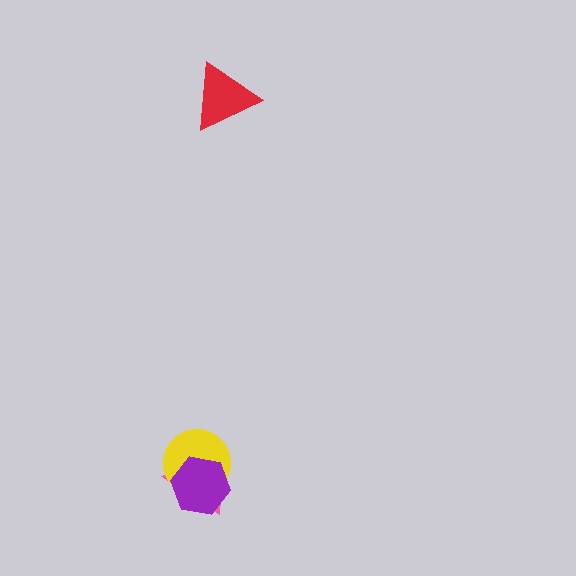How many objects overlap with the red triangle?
0 objects overlap with the red triangle.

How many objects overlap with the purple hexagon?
2 objects overlap with the purple hexagon.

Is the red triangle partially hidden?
No, no other shape covers it.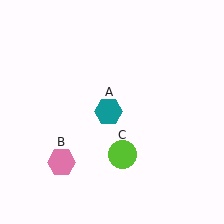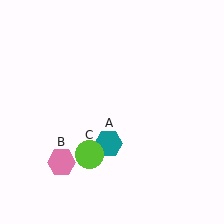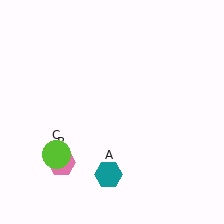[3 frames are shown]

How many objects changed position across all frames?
2 objects changed position: teal hexagon (object A), lime circle (object C).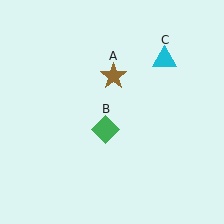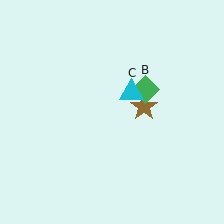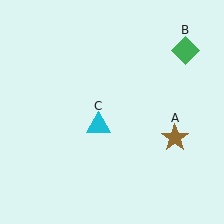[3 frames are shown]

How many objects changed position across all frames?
3 objects changed position: brown star (object A), green diamond (object B), cyan triangle (object C).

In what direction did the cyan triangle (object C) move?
The cyan triangle (object C) moved down and to the left.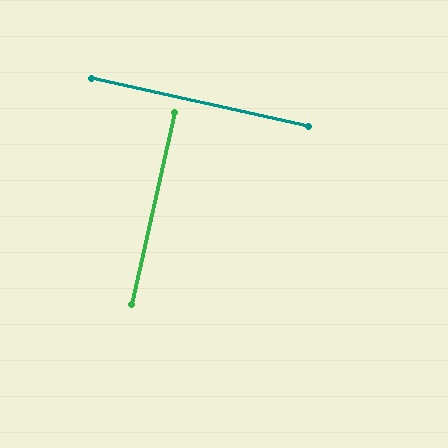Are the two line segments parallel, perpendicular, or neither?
Perpendicular — they meet at approximately 90°.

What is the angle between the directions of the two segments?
Approximately 90 degrees.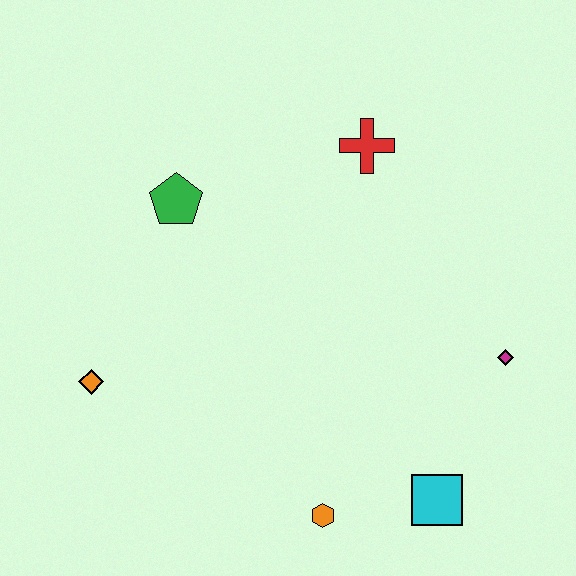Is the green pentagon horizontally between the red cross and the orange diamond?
Yes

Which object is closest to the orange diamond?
The green pentagon is closest to the orange diamond.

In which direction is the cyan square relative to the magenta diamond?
The cyan square is below the magenta diamond.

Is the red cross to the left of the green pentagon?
No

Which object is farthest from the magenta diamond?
The orange diamond is farthest from the magenta diamond.